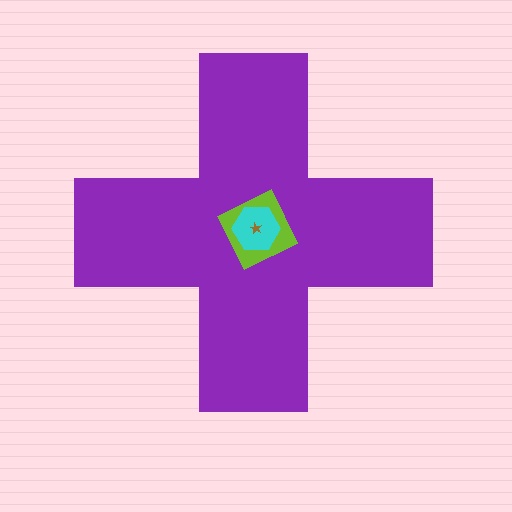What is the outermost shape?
The purple cross.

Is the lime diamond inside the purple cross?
Yes.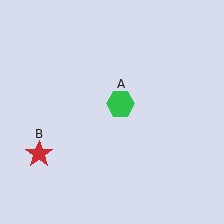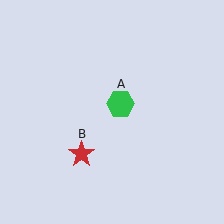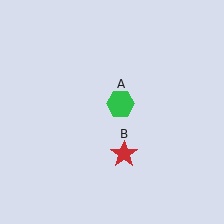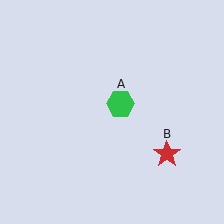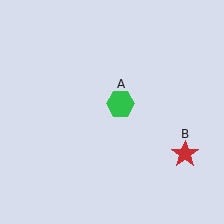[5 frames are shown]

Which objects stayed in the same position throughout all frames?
Green hexagon (object A) remained stationary.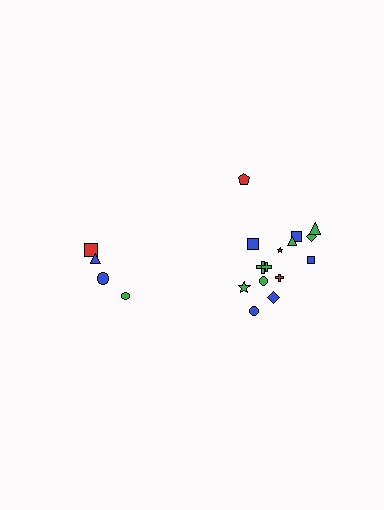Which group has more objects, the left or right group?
The right group.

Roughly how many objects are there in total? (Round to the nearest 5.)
Roughly 20 objects in total.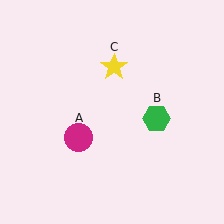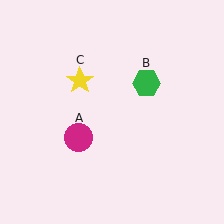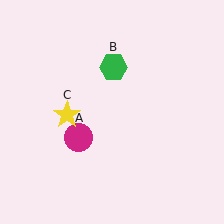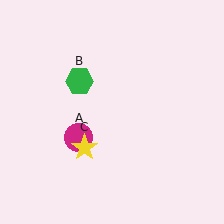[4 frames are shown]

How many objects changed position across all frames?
2 objects changed position: green hexagon (object B), yellow star (object C).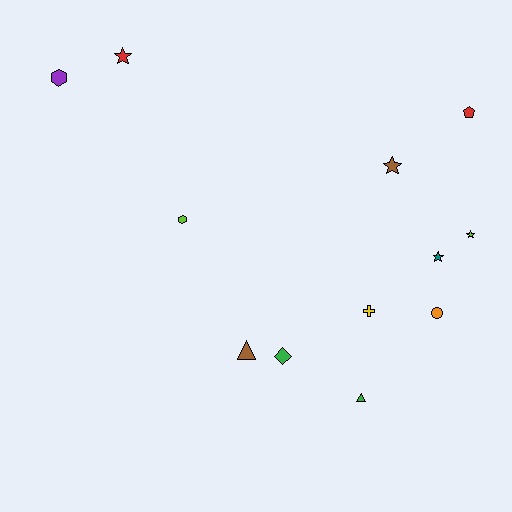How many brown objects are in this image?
There are 2 brown objects.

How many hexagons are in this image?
There are 2 hexagons.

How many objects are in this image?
There are 12 objects.